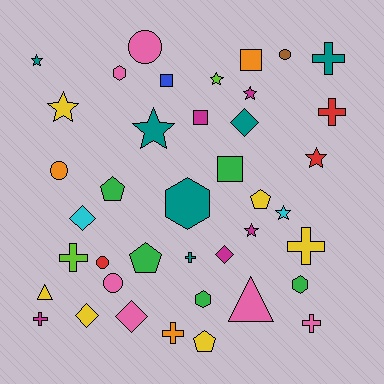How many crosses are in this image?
There are 8 crosses.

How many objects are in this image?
There are 40 objects.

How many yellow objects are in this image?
There are 6 yellow objects.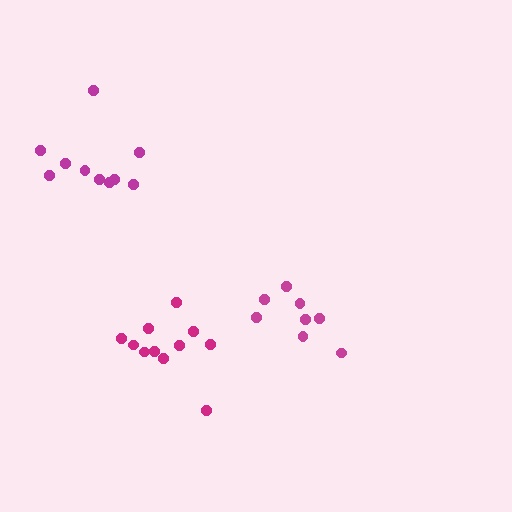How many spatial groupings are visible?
There are 3 spatial groupings.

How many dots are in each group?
Group 1: 8 dots, Group 2: 10 dots, Group 3: 11 dots (29 total).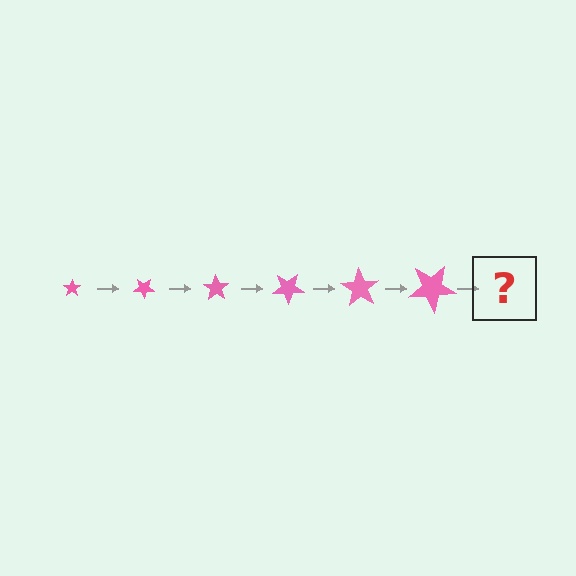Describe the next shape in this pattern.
It should be a star, larger than the previous one and rotated 210 degrees from the start.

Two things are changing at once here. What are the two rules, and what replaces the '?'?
The two rules are that the star grows larger each step and it rotates 35 degrees each step. The '?' should be a star, larger than the previous one and rotated 210 degrees from the start.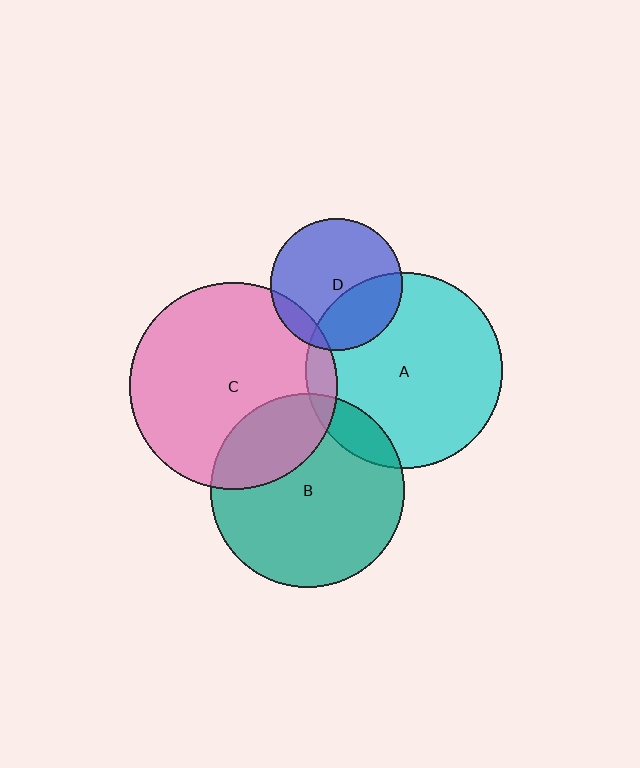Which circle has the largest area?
Circle C (pink).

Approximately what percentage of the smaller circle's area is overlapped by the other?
Approximately 35%.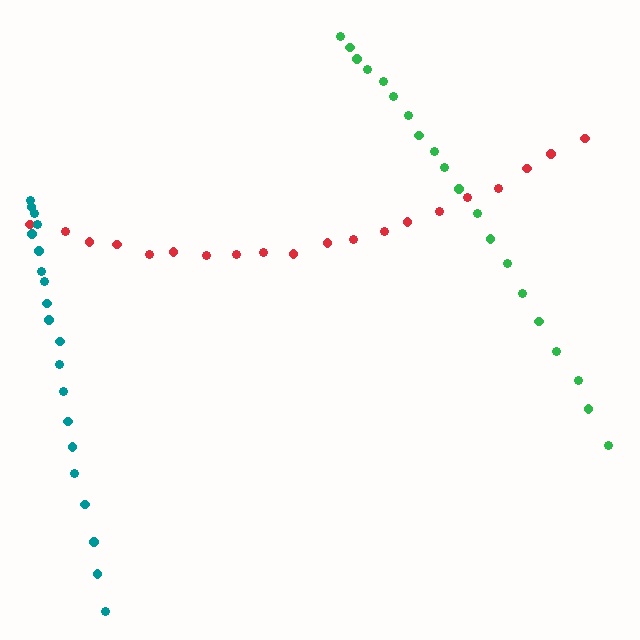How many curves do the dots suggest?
There are 3 distinct paths.